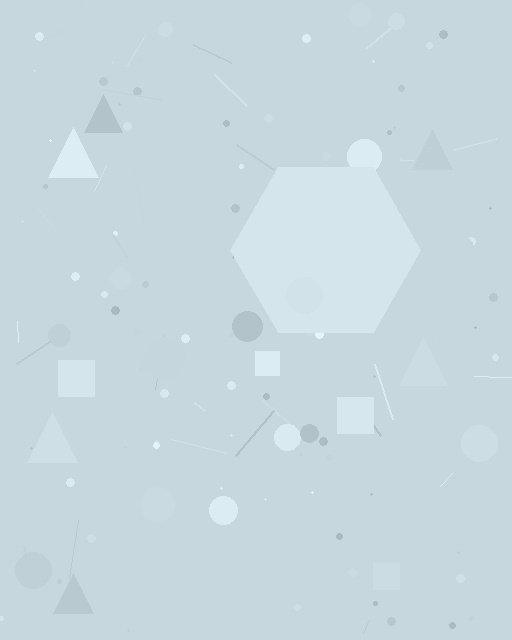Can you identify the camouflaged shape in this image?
The camouflaged shape is a hexagon.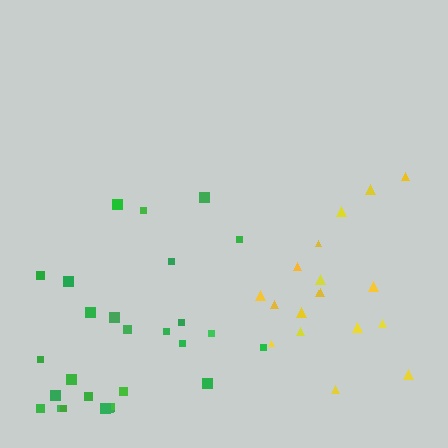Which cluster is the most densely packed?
Yellow.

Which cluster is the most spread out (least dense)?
Green.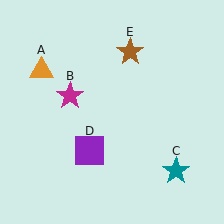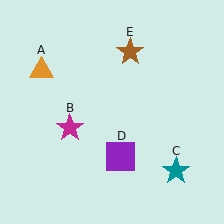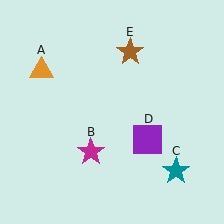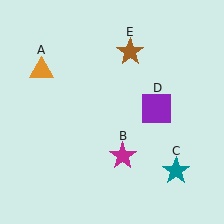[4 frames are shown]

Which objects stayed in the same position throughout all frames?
Orange triangle (object A) and teal star (object C) and brown star (object E) remained stationary.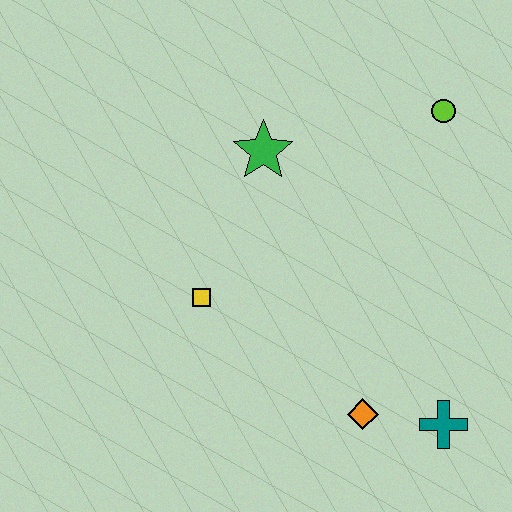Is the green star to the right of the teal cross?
No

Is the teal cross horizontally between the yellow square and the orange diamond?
No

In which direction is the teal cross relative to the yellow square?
The teal cross is to the right of the yellow square.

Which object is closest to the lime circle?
The green star is closest to the lime circle.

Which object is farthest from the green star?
The teal cross is farthest from the green star.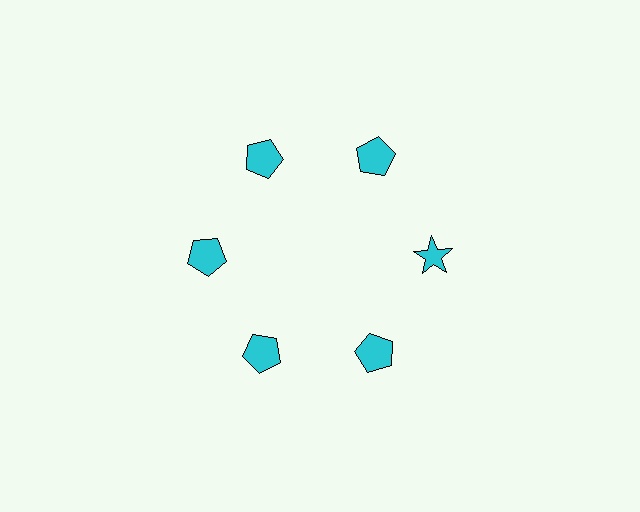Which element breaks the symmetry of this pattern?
The cyan star at roughly the 3 o'clock position breaks the symmetry. All other shapes are cyan pentagons.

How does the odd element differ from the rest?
It has a different shape: star instead of pentagon.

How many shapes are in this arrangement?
There are 6 shapes arranged in a ring pattern.